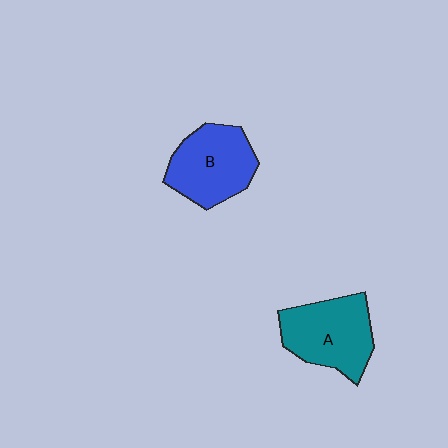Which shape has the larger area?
Shape A (teal).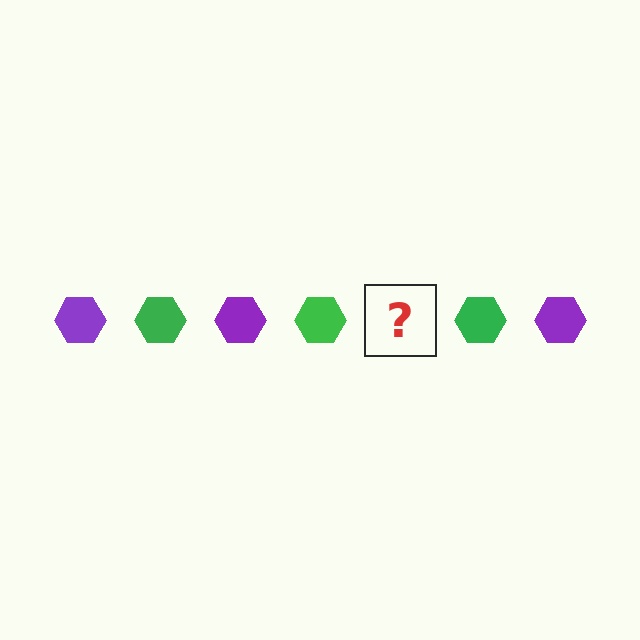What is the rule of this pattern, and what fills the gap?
The rule is that the pattern cycles through purple, green hexagons. The gap should be filled with a purple hexagon.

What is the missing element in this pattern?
The missing element is a purple hexagon.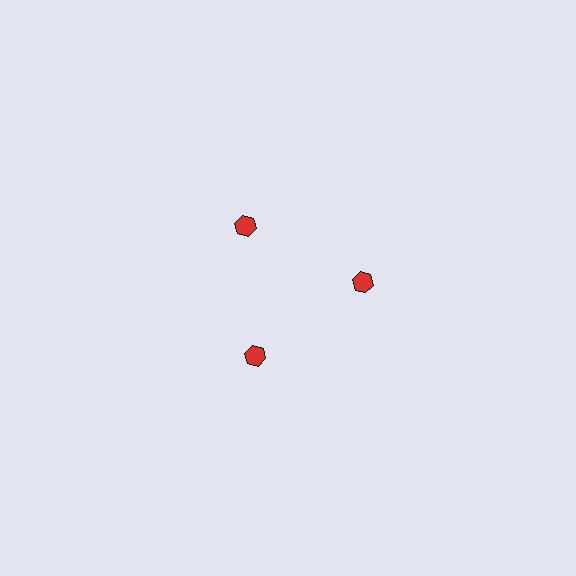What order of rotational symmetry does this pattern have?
This pattern has 3-fold rotational symmetry.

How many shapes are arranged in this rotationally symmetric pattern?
There are 3 shapes, arranged in 3 groups of 1.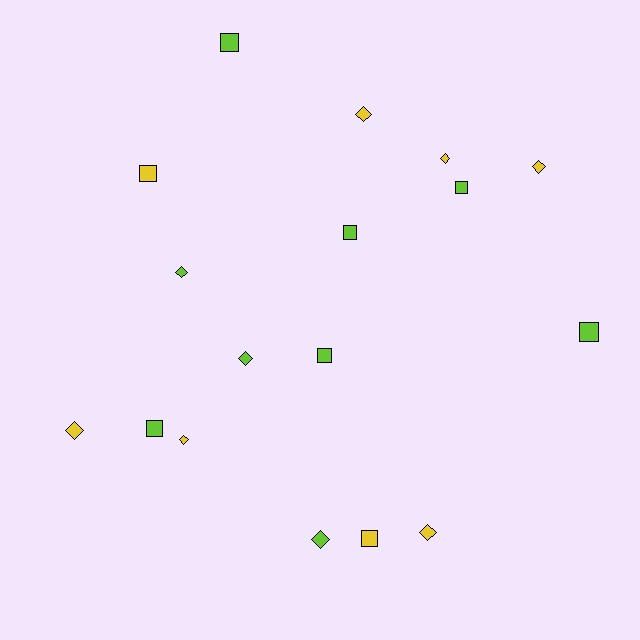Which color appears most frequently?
Lime, with 9 objects.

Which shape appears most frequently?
Diamond, with 9 objects.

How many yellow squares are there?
There are 2 yellow squares.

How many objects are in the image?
There are 17 objects.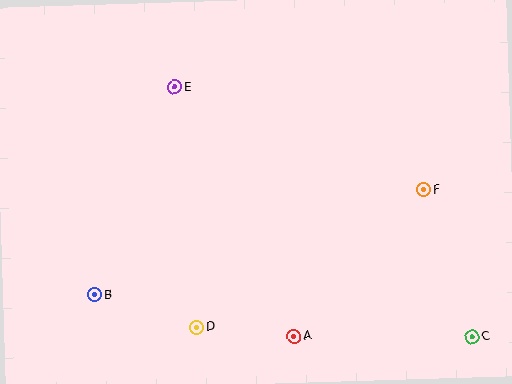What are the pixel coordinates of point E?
Point E is at (175, 87).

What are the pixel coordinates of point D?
Point D is at (197, 327).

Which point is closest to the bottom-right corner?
Point C is closest to the bottom-right corner.